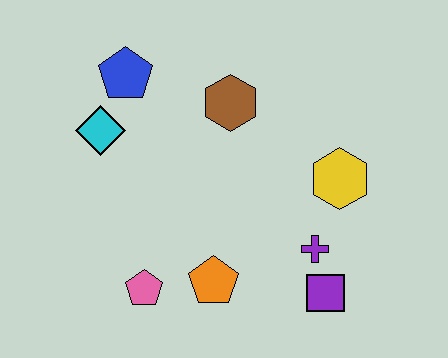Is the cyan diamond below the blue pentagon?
Yes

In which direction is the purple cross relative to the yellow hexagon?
The purple cross is below the yellow hexagon.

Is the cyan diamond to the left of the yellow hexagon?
Yes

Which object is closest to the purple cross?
The purple square is closest to the purple cross.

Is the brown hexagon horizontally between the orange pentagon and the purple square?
Yes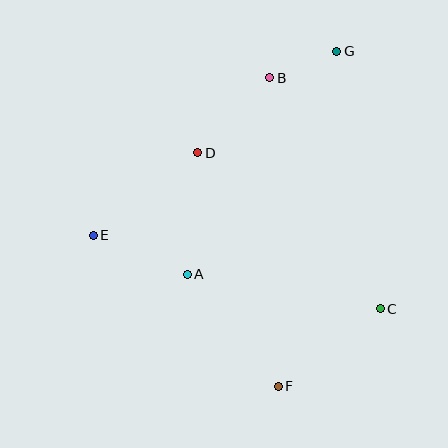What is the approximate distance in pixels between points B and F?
The distance between B and F is approximately 309 pixels.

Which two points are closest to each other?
Points B and G are closest to each other.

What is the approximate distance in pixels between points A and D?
The distance between A and D is approximately 122 pixels.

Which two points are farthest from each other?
Points F and G are farthest from each other.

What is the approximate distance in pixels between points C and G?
The distance between C and G is approximately 261 pixels.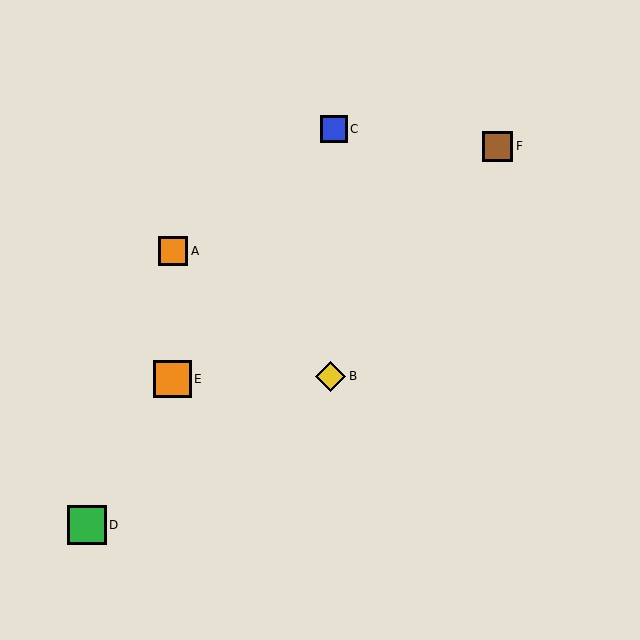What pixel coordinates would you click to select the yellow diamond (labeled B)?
Click at (331, 376) to select the yellow diamond B.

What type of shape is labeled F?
Shape F is a brown square.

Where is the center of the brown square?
The center of the brown square is at (498, 146).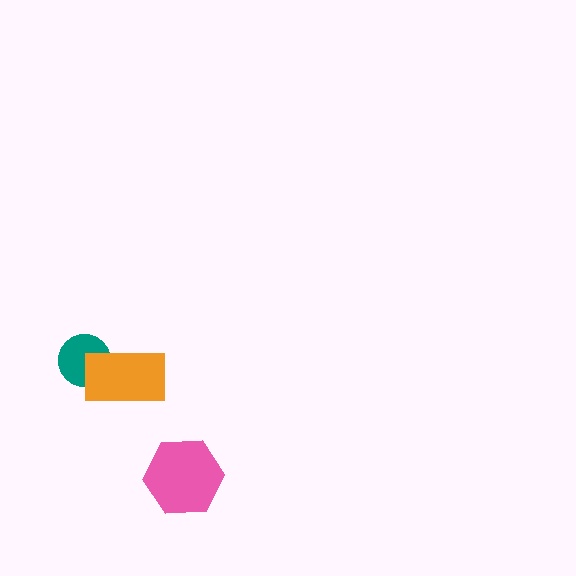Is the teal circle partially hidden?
Yes, it is partially covered by another shape.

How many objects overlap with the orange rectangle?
1 object overlaps with the orange rectangle.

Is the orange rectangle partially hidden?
No, no other shape covers it.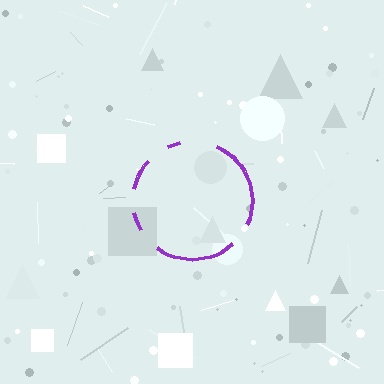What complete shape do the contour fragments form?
The contour fragments form a circle.